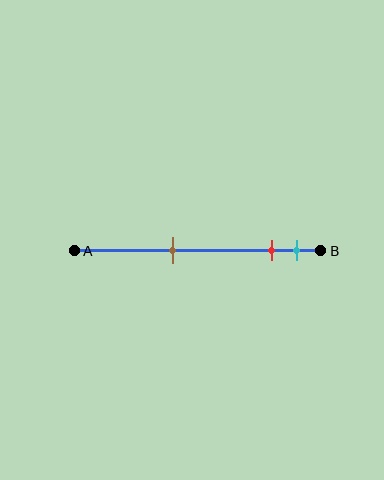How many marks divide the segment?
There are 3 marks dividing the segment.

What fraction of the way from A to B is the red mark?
The red mark is approximately 80% (0.8) of the way from A to B.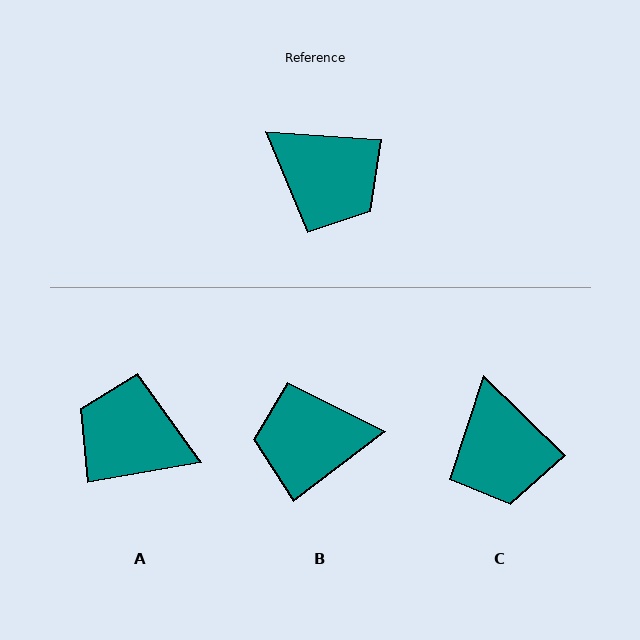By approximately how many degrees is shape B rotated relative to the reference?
Approximately 139 degrees clockwise.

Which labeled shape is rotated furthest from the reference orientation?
A, about 166 degrees away.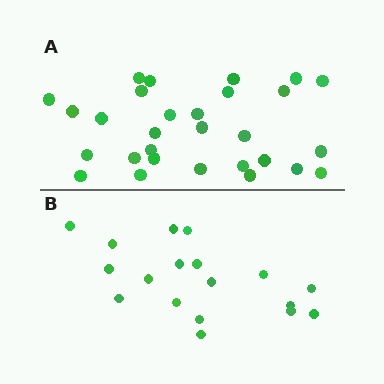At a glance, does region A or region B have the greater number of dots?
Region A (the top region) has more dots.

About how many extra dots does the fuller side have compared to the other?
Region A has roughly 12 or so more dots than region B.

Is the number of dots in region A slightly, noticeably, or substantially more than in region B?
Region A has substantially more. The ratio is roughly 1.6 to 1.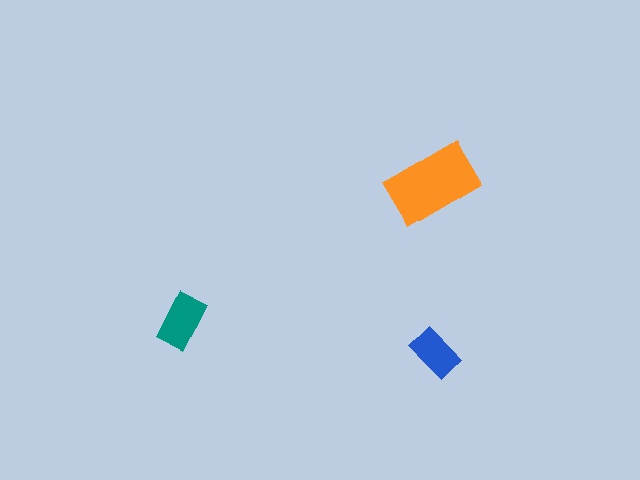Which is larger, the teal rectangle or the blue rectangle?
The teal one.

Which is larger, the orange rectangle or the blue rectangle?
The orange one.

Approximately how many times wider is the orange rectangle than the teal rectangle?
About 1.5 times wider.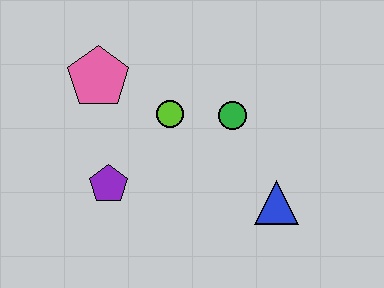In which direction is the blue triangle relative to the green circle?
The blue triangle is below the green circle.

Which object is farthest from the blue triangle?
The pink pentagon is farthest from the blue triangle.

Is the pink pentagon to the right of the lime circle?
No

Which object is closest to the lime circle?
The green circle is closest to the lime circle.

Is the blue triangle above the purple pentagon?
No